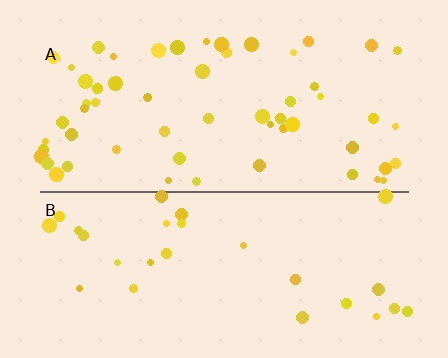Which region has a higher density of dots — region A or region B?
A (the top).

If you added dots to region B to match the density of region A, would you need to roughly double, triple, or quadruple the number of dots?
Approximately double.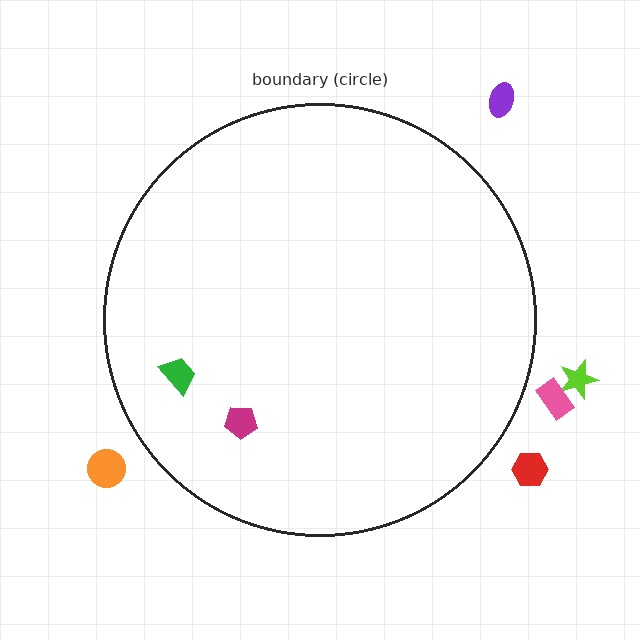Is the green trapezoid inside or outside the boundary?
Inside.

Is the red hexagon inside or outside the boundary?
Outside.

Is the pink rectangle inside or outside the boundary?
Outside.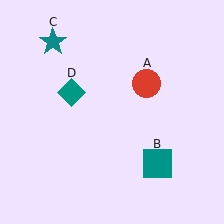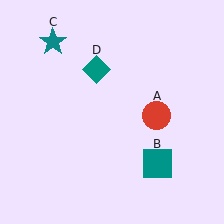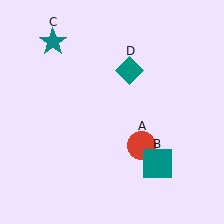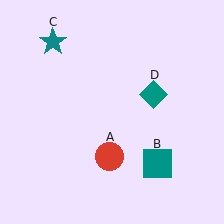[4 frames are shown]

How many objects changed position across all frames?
2 objects changed position: red circle (object A), teal diamond (object D).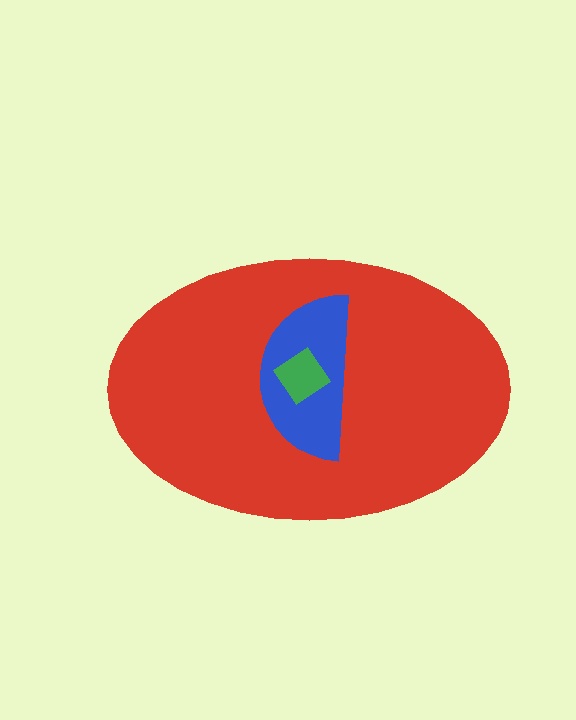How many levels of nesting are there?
3.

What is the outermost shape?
The red ellipse.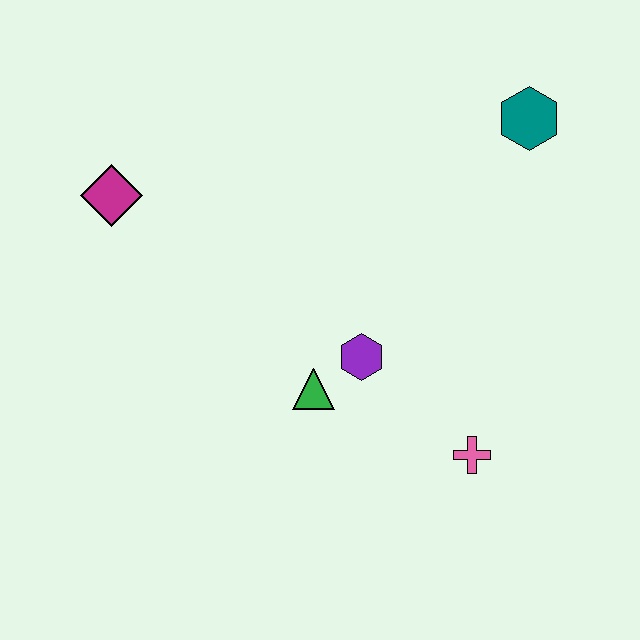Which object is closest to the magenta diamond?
The green triangle is closest to the magenta diamond.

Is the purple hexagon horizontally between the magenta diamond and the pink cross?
Yes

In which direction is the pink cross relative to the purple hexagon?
The pink cross is to the right of the purple hexagon.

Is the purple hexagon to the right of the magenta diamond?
Yes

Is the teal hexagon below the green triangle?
No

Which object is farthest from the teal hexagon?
The magenta diamond is farthest from the teal hexagon.